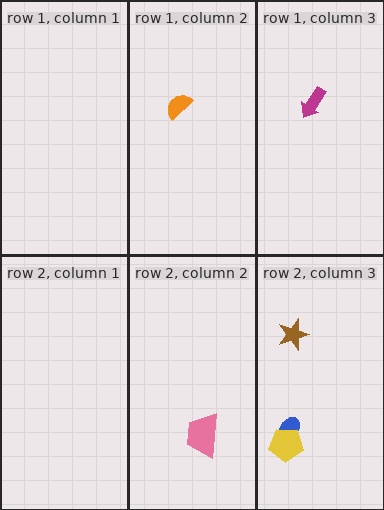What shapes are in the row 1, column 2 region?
The orange semicircle.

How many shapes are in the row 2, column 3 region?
3.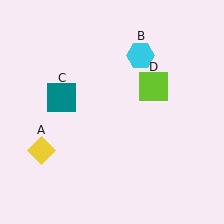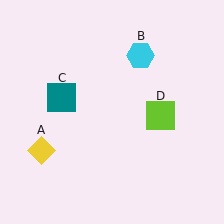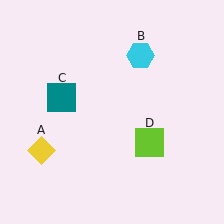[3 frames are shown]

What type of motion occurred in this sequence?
The lime square (object D) rotated clockwise around the center of the scene.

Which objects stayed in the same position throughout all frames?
Yellow diamond (object A) and cyan hexagon (object B) and teal square (object C) remained stationary.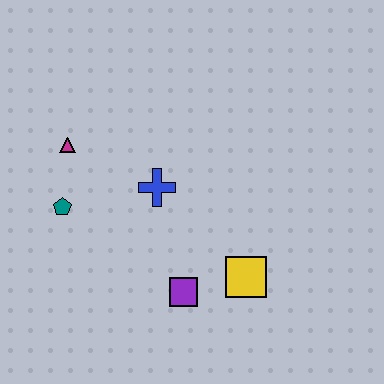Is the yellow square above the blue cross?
No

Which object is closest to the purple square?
The yellow square is closest to the purple square.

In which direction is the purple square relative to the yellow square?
The purple square is to the left of the yellow square.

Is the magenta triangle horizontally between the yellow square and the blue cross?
No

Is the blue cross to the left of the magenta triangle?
No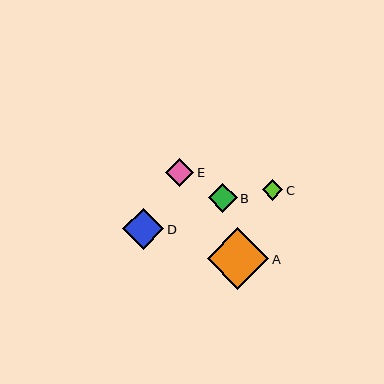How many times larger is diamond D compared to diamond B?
Diamond D is approximately 1.4 times the size of diamond B.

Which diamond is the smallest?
Diamond C is the smallest with a size of approximately 21 pixels.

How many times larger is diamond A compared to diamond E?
Diamond A is approximately 2.2 times the size of diamond E.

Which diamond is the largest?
Diamond A is the largest with a size of approximately 62 pixels.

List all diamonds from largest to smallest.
From largest to smallest: A, D, B, E, C.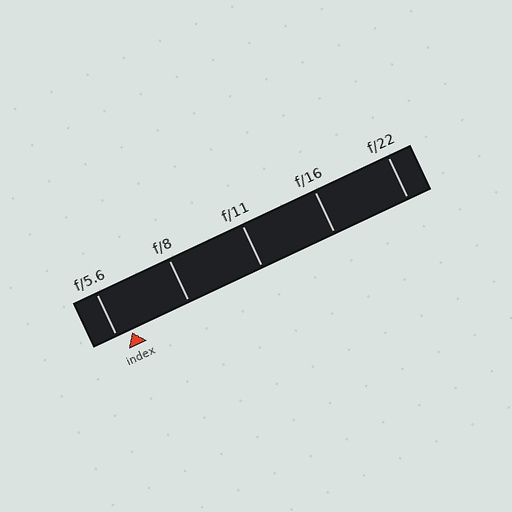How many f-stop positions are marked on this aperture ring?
There are 5 f-stop positions marked.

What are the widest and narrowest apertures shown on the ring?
The widest aperture shown is f/5.6 and the narrowest is f/22.